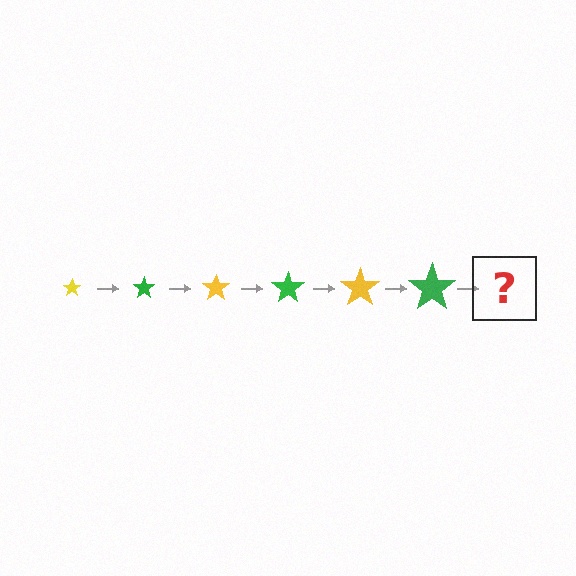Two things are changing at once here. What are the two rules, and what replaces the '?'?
The two rules are that the star grows larger each step and the color cycles through yellow and green. The '?' should be a yellow star, larger than the previous one.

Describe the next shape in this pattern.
It should be a yellow star, larger than the previous one.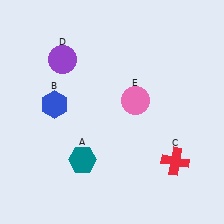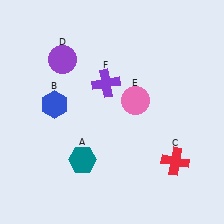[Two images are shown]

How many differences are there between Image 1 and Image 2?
There is 1 difference between the two images.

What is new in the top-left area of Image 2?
A purple cross (F) was added in the top-left area of Image 2.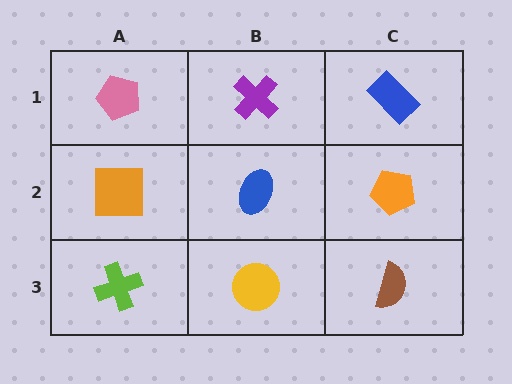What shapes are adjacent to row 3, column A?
An orange square (row 2, column A), a yellow circle (row 3, column B).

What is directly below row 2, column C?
A brown semicircle.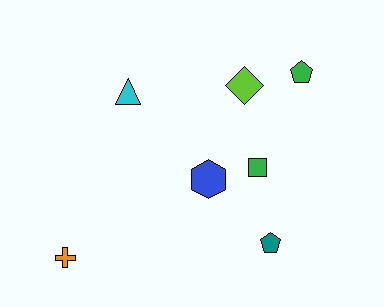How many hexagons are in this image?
There is 1 hexagon.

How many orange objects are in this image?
There is 1 orange object.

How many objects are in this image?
There are 7 objects.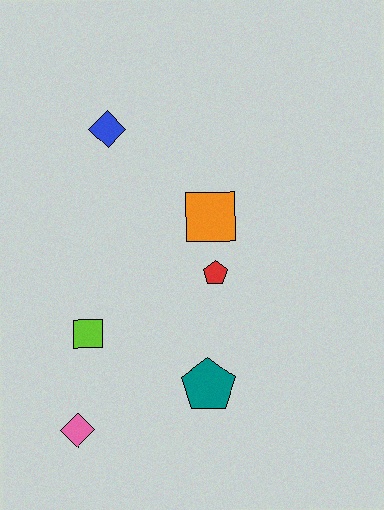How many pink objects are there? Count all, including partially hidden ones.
There is 1 pink object.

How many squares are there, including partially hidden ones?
There are 2 squares.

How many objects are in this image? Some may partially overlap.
There are 6 objects.